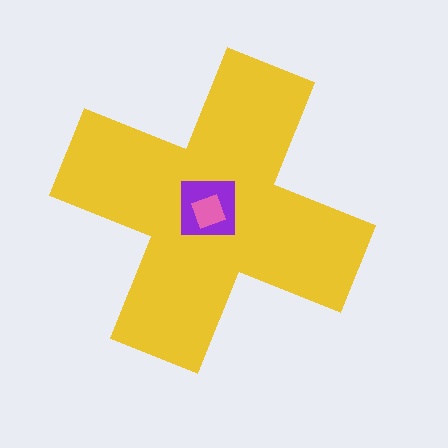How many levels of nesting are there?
3.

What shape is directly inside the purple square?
The pink diamond.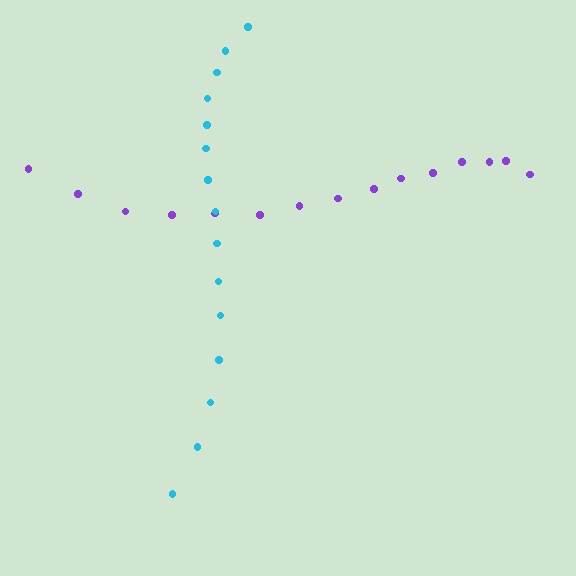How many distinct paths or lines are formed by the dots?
There are 2 distinct paths.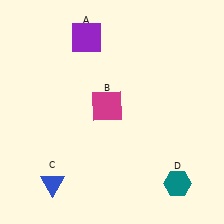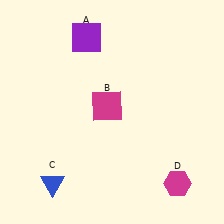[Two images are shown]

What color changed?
The hexagon (D) changed from teal in Image 1 to magenta in Image 2.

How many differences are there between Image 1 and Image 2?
There is 1 difference between the two images.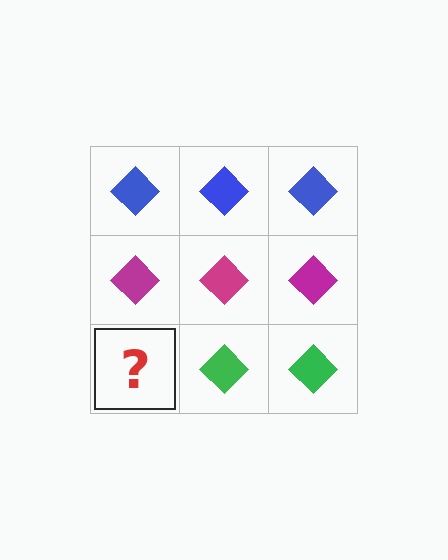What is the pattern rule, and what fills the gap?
The rule is that each row has a consistent color. The gap should be filled with a green diamond.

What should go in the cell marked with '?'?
The missing cell should contain a green diamond.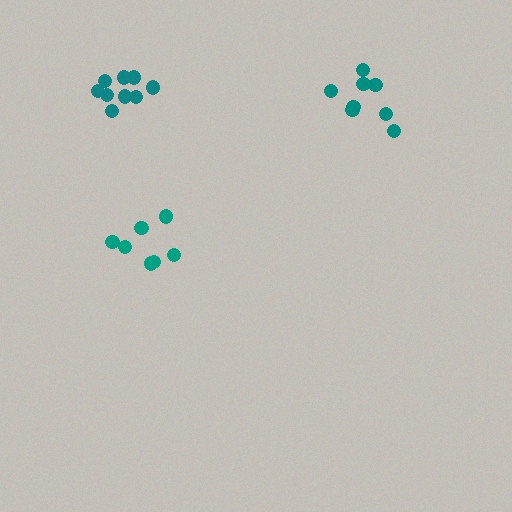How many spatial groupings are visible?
There are 3 spatial groupings.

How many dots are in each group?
Group 1: 9 dots, Group 2: 8 dots, Group 3: 7 dots (24 total).